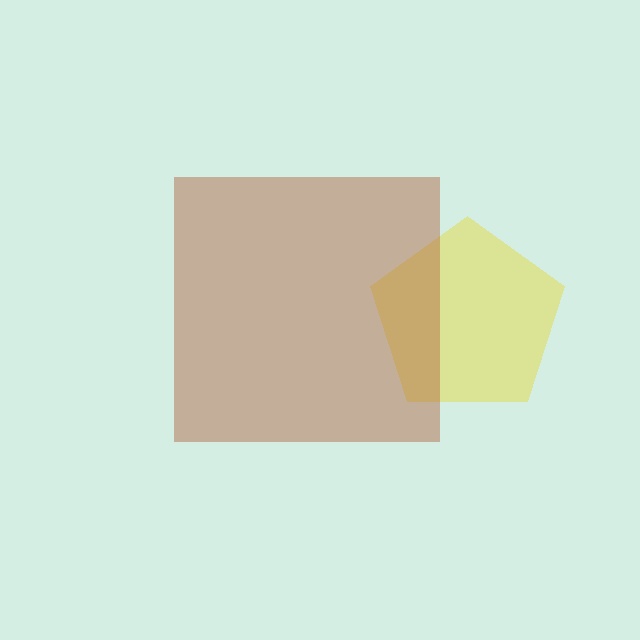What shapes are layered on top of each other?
The layered shapes are: a yellow pentagon, a brown square.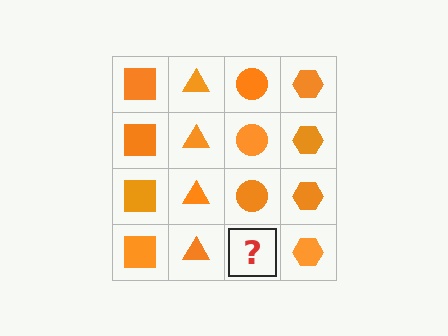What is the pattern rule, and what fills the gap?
The rule is that each column has a consistent shape. The gap should be filled with an orange circle.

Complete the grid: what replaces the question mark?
The question mark should be replaced with an orange circle.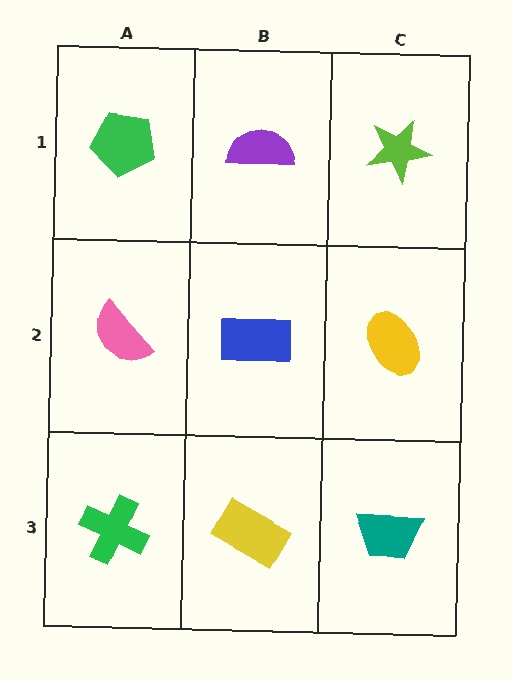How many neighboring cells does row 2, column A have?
3.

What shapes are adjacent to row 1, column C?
A yellow ellipse (row 2, column C), a purple semicircle (row 1, column B).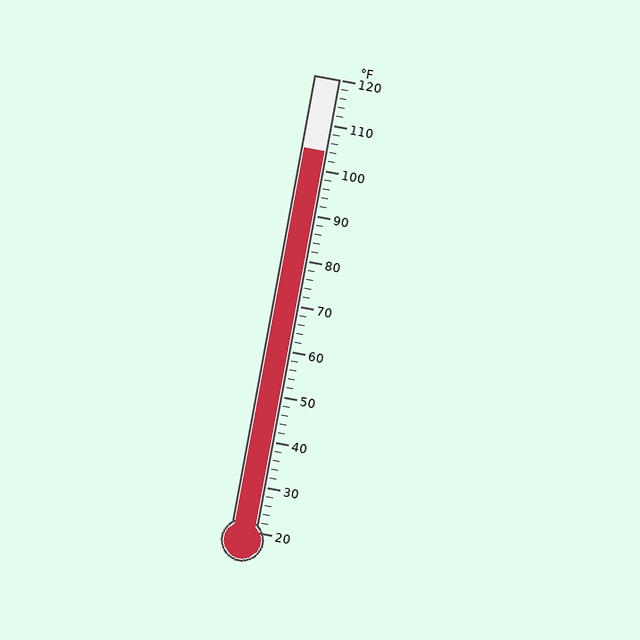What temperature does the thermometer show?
The thermometer shows approximately 104°F.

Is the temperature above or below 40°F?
The temperature is above 40°F.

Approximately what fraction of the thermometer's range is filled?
The thermometer is filled to approximately 85% of its range.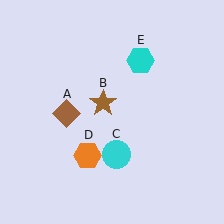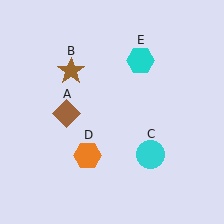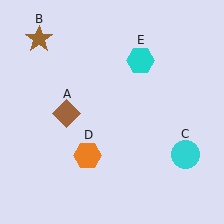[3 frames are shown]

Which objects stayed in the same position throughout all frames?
Brown diamond (object A) and orange hexagon (object D) and cyan hexagon (object E) remained stationary.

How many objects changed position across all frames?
2 objects changed position: brown star (object B), cyan circle (object C).